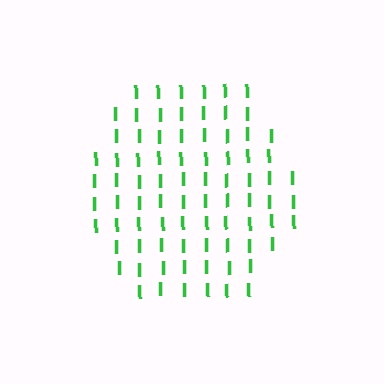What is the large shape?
The large shape is a hexagon.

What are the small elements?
The small elements are letter I's.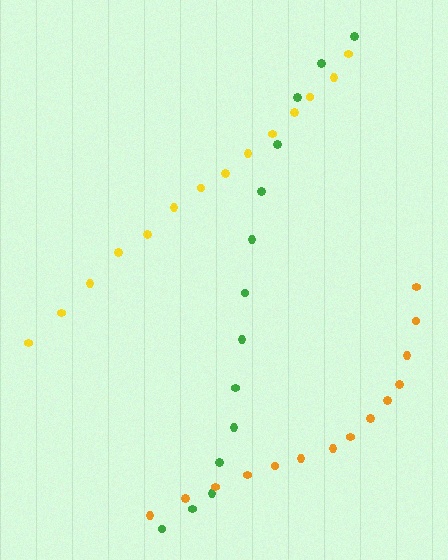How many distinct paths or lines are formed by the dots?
There are 3 distinct paths.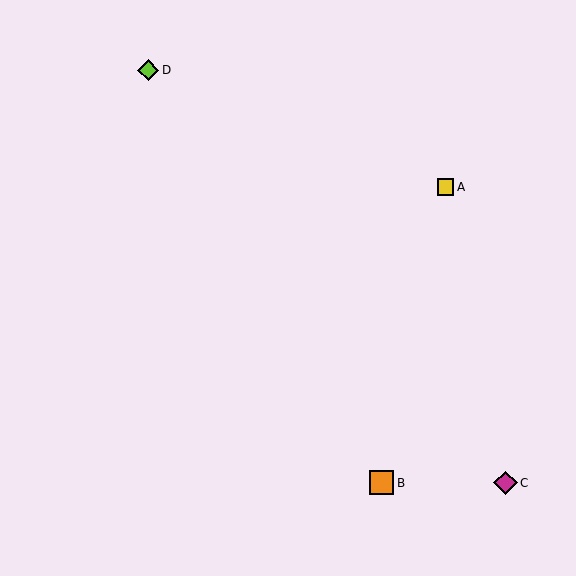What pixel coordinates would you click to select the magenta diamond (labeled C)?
Click at (506, 483) to select the magenta diamond C.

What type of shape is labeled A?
Shape A is a yellow square.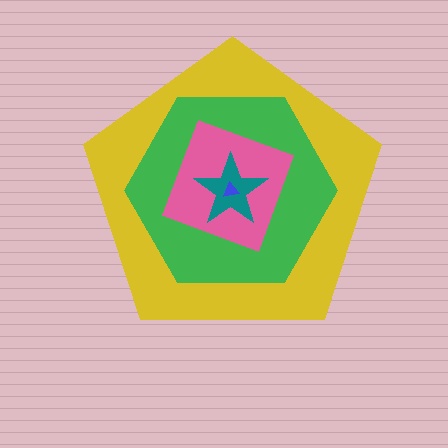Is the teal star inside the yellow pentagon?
Yes.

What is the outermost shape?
The yellow pentagon.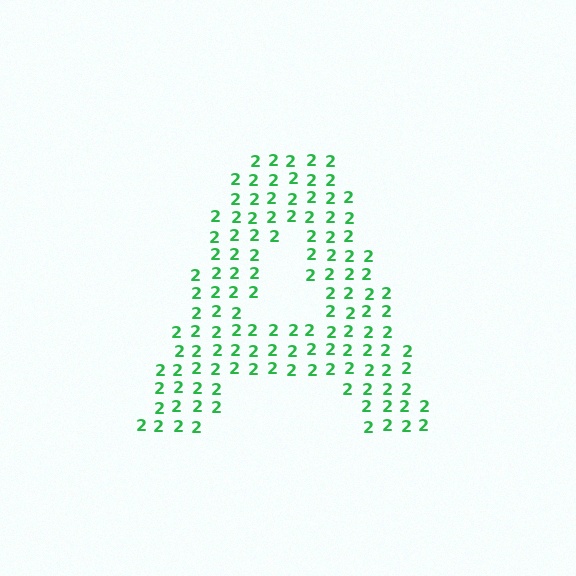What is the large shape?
The large shape is the letter A.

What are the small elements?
The small elements are digit 2's.